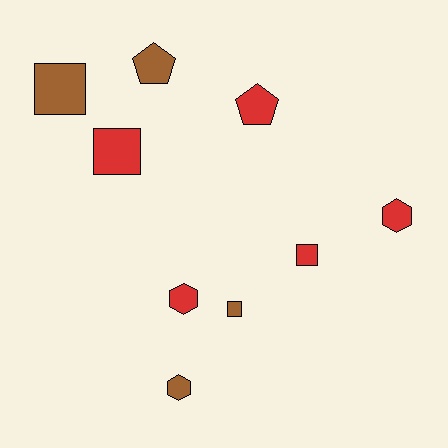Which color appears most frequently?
Red, with 5 objects.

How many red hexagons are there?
There are 2 red hexagons.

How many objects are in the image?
There are 9 objects.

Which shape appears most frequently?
Square, with 4 objects.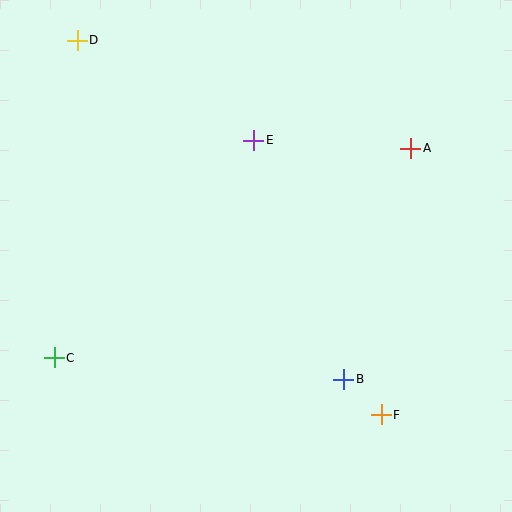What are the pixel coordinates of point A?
Point A is at (411, 148).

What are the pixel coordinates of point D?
Point D is at (77, 40).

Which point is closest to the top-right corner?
Point A is closest to the top-right corner.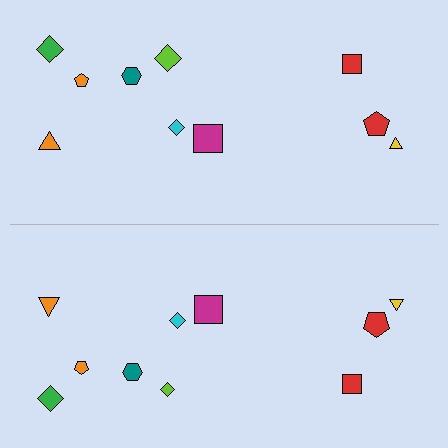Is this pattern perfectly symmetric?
No, the pattern is not perfectly symmetric. The lime diamond on the bottom side has a different size than its mirror counterpart.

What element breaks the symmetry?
The lime diamond on the bottom side has a different size than its mirror counterpart.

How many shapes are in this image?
There are 20 shapes in this image.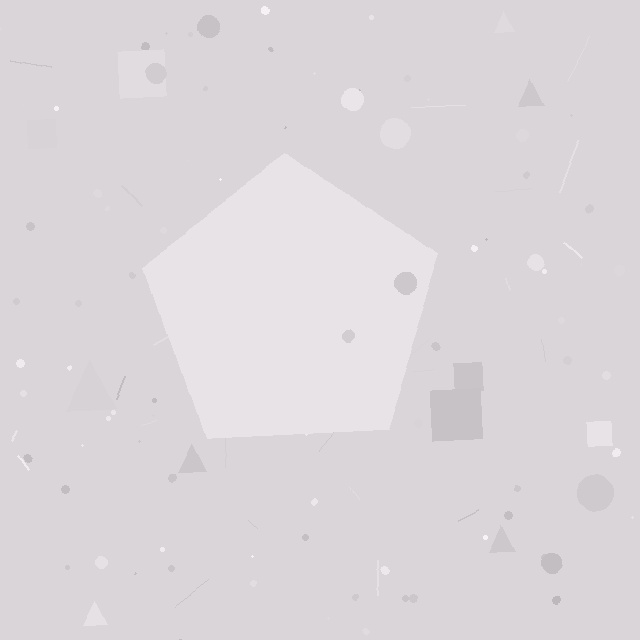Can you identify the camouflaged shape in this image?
The camouflaged shape is a pentagon.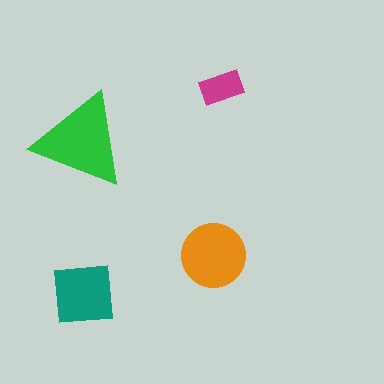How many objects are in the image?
There are 4 objects in the image.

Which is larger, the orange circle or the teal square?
The orange circle.